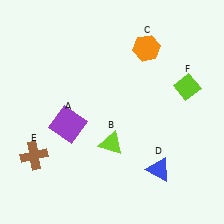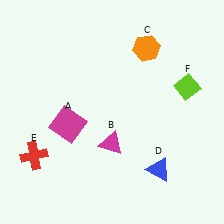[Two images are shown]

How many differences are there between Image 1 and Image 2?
There are 3 differences between the two images.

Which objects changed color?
A changed from purple to magenta. B changed from lime to magenta. E changed from brown to red.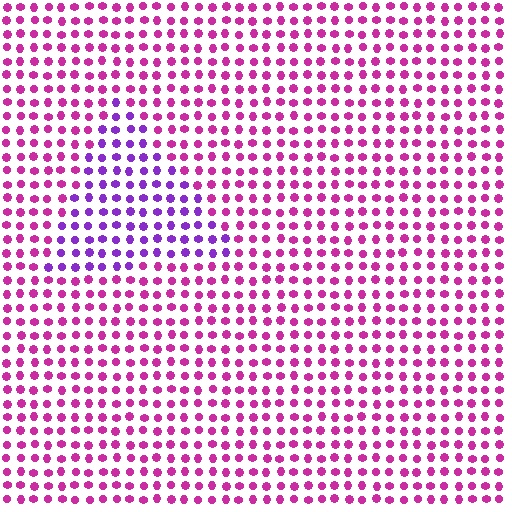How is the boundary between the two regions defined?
The boundary is defined purely by a slight shift in hue (about 41 degrees). Spacing, size, and orientation are identical on both sides.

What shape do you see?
I see a triangle.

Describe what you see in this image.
The image is filled with small magenta elements in a uniform arrangement. A triangle-shaped region is visible where the elements are tinted to a slightly different hue, forming a subtle color boundary.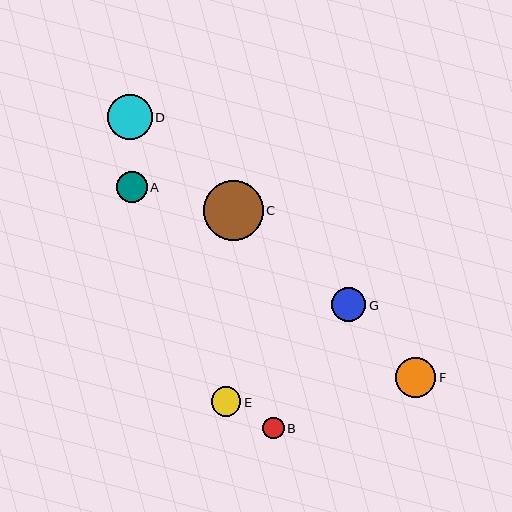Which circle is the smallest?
Circle B is the smallest with a size of approximately 22 pixels.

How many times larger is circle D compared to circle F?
Circle D is approximately 1.1 times the size of circle F.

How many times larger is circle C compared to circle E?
Circle C is approximately 2.0 times the size of circle E.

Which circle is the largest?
Circle C is the largest with a size of approximately 60 pixels.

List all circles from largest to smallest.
From largest to smallest: C, D, F, G, A, E, B.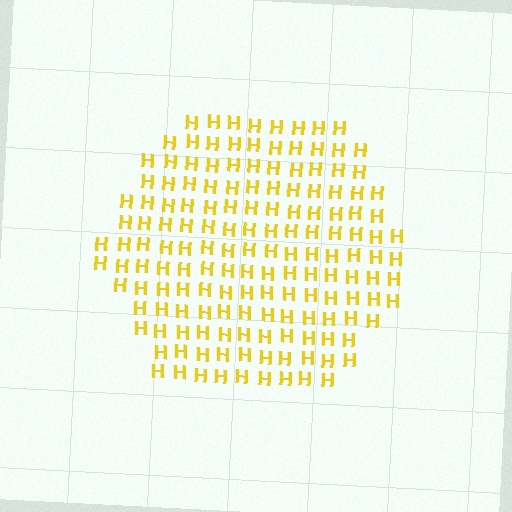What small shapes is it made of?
It is made of small letter H's.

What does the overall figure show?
The overall figure shows a hexagon.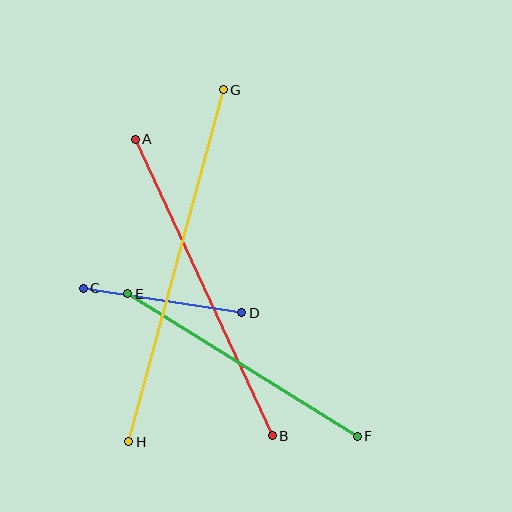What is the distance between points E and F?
The distance is approximately 270 pixels.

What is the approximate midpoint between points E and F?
The midpoint is at approximately (242, 365) pixels.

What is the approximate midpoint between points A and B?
The midpoint is at approximately (204, 287) pixels.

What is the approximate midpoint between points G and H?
The midpoint is at approximately (176, 266) pixels.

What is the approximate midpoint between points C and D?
The midpoint is at approximately (162, 300) pixels.